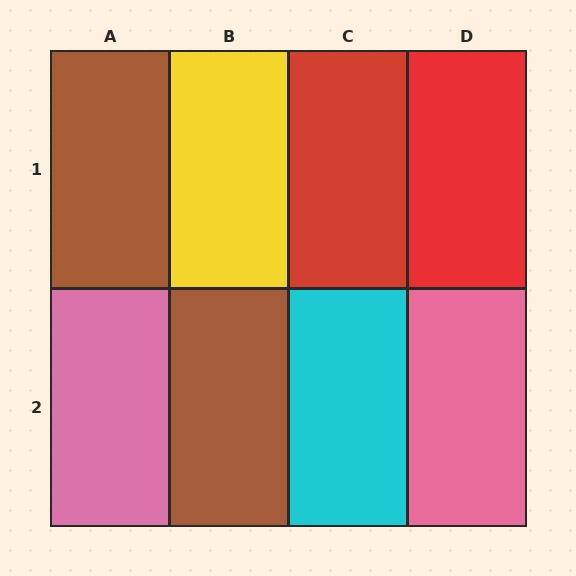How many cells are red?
2 cells are red.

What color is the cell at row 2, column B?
Brown.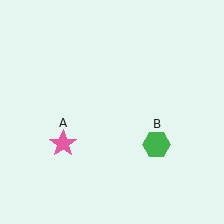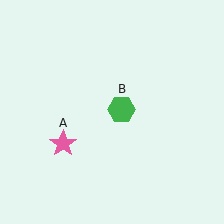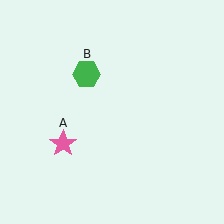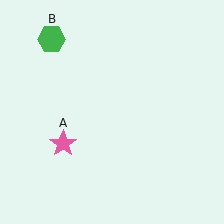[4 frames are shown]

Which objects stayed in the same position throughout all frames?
Pink star (object A) remained stationary.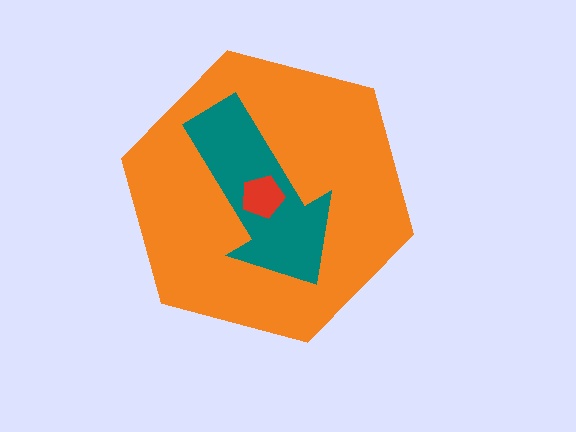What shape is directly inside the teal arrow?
The red pentagon.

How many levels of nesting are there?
3.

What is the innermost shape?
The red pentagon.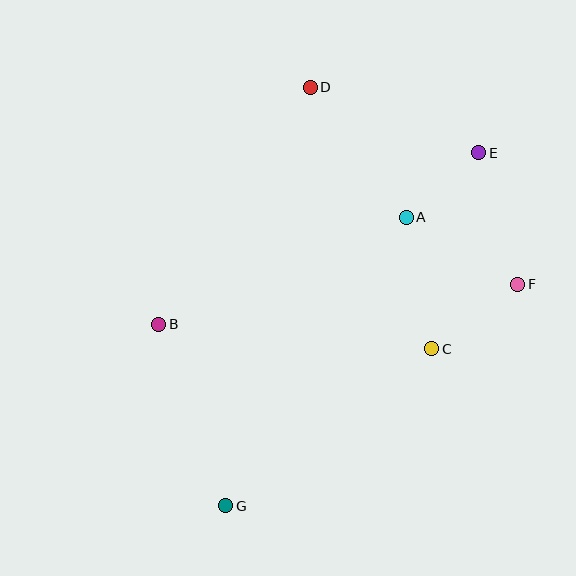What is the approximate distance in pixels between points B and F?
The distance between B and F is approximately 361 pixels.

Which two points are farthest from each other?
Points E and G are farthest from each other.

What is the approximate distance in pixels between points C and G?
The distance between C and G is approximately 259 pixels.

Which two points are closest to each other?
Points A and E are closest to each other.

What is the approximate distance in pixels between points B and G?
The distance between B and G is approximately 193 pixels.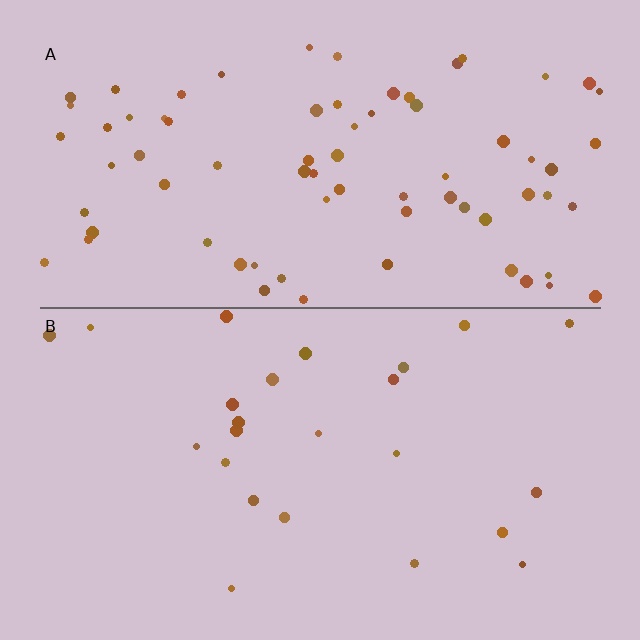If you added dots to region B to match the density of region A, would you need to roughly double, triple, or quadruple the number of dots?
Approximately triple.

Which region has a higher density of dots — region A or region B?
A (the top).